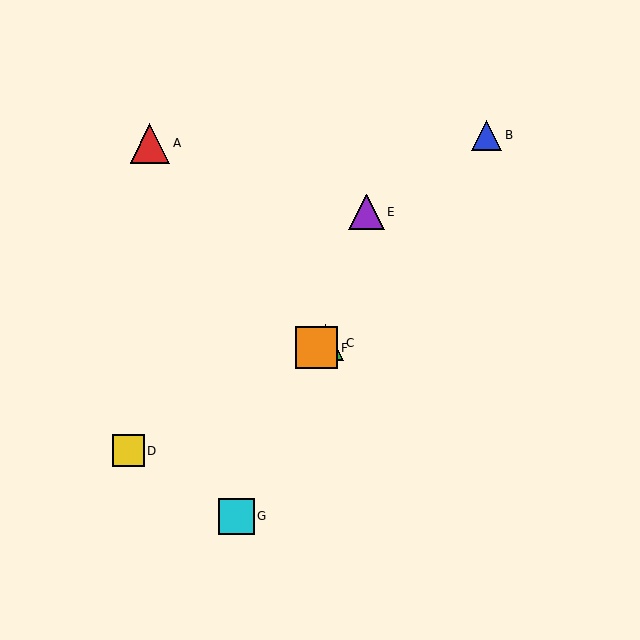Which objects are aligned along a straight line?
Objects C, D, F are aligned along a straight line.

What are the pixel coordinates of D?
Object D is at (128, 451).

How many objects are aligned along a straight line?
3 objects (C, D, F) are aligned along a straight line.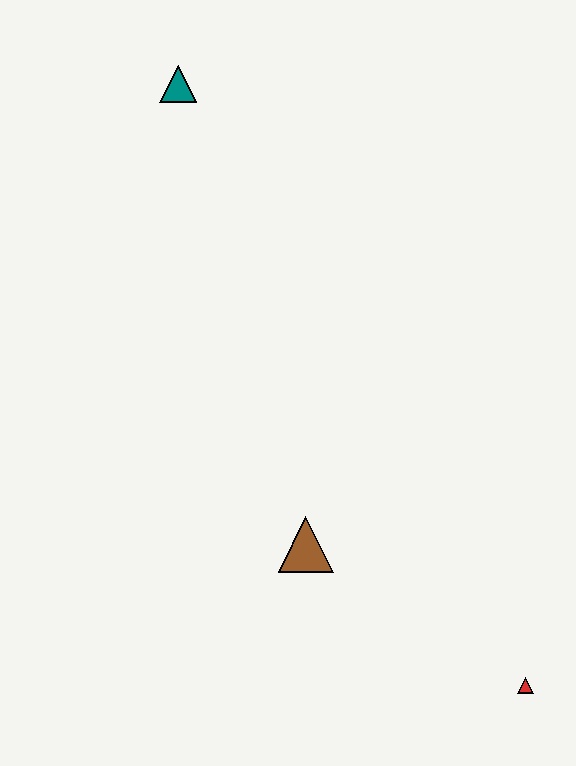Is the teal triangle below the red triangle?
No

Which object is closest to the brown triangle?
The red triangle is closest to the brown triangle.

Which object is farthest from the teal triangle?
The red triangle is farthest from the teal triangle.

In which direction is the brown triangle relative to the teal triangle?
The brown triangle is below the teal triangle.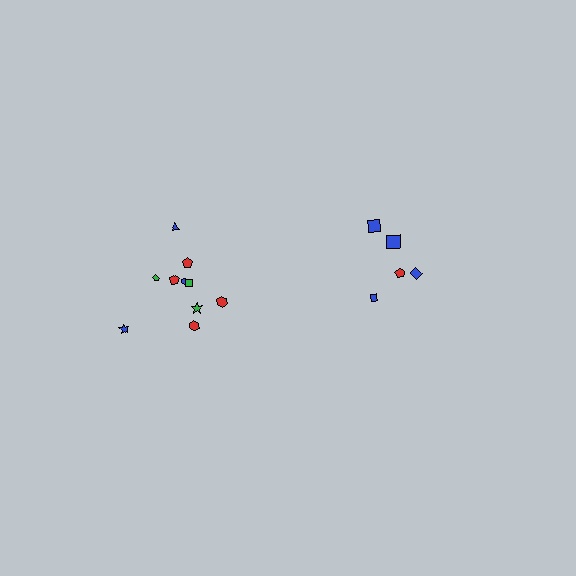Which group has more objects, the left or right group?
The left group.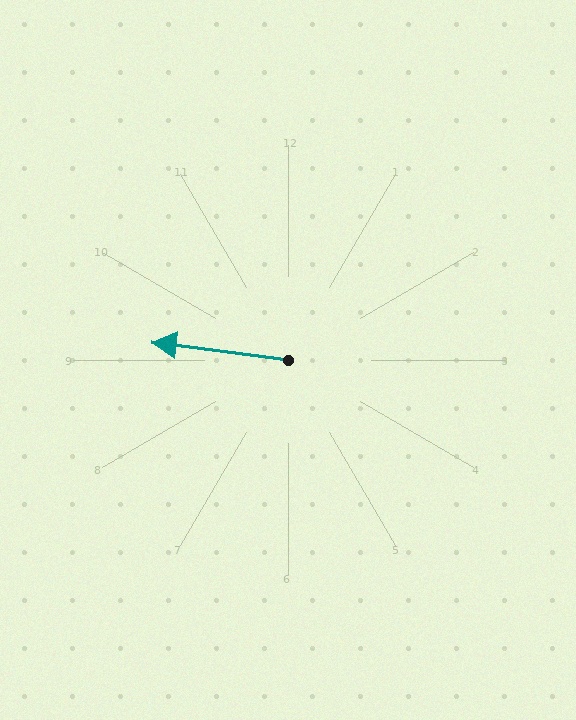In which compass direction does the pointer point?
West.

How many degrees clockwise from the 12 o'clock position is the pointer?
Approximately 278 degrees.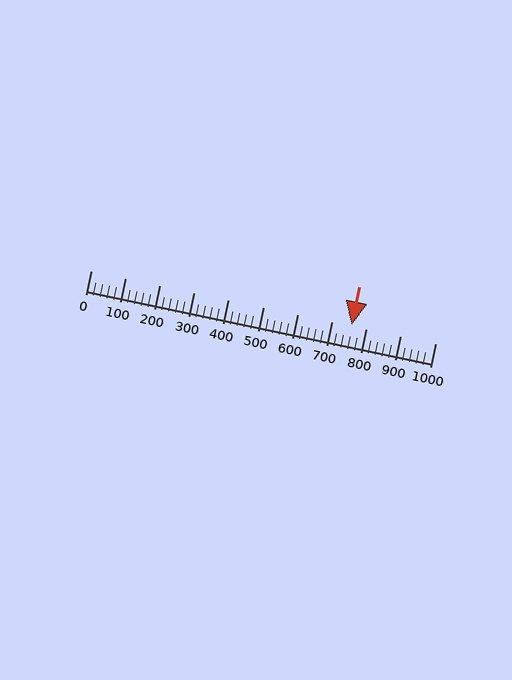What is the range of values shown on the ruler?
The ruler shows values from 0 to 1000.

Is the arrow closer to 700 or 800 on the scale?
The arrow is closer to 800.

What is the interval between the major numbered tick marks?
The major tick marks are spaced 100 units apart.